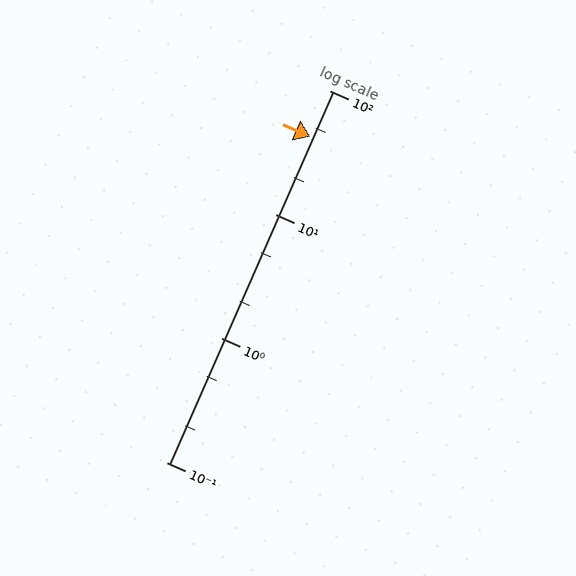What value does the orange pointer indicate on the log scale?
The pointer indicates approximately 42.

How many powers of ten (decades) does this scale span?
The scale spans 3 decades, from 0.1 to 100.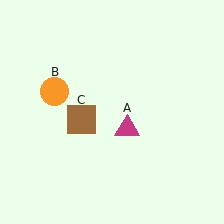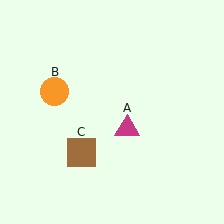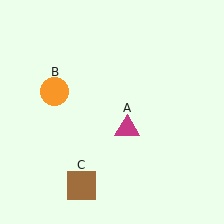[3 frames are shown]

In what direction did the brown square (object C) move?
The brown square (object C) moved down.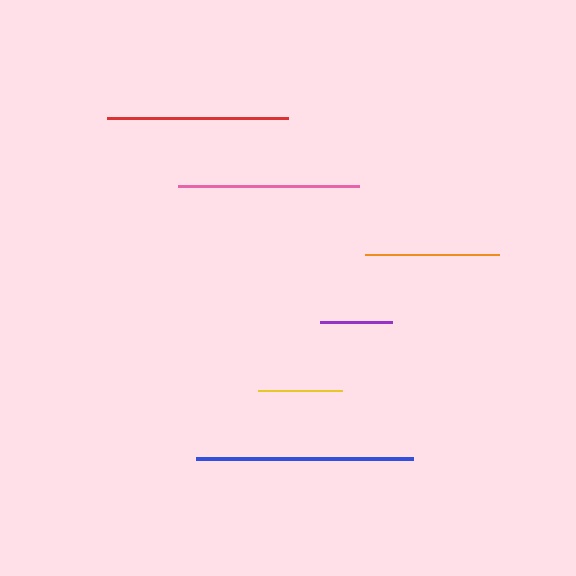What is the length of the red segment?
The red segment is approximately 180 pixels long.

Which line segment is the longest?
The blue line is the longest at approximately 217 pixels.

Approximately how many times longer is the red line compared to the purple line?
The red line is approximately 2.5 times the length of the purple line.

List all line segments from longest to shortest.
From longest to shortest: blue, pink, red, orange, yellow, purple.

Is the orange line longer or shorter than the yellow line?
The orange line is longer than the yellow line.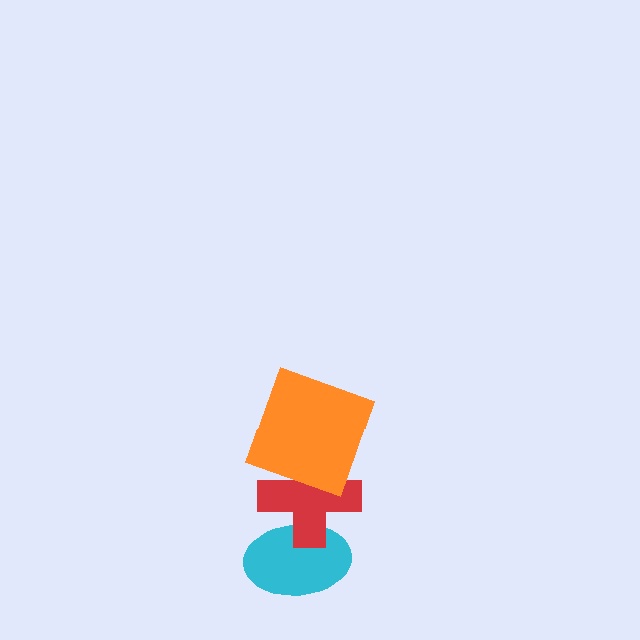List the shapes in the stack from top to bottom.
From top to bottom: the orange square, the red cross, the cyan ellipse.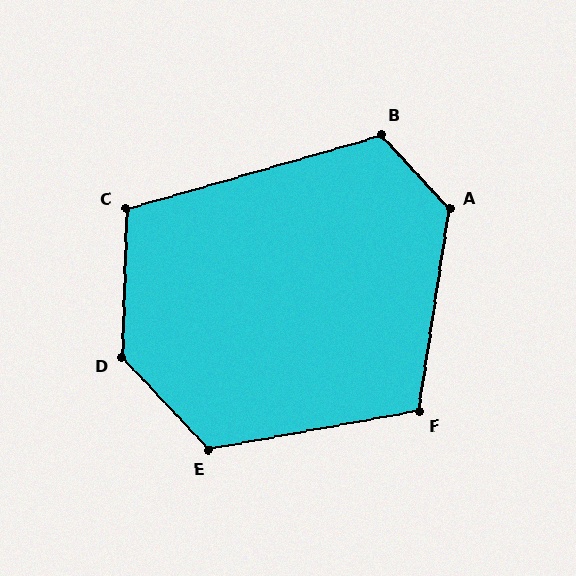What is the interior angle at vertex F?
Approximately 109 degrees (obtuse).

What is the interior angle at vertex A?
Approximately 129 degrees (obtuse).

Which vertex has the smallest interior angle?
C, at approximately 108 degrees.